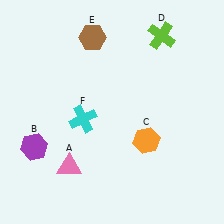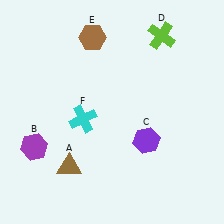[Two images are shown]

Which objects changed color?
A changed from pink to brown. C changed from orange to purple.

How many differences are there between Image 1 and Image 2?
There are 2 differences between the two images.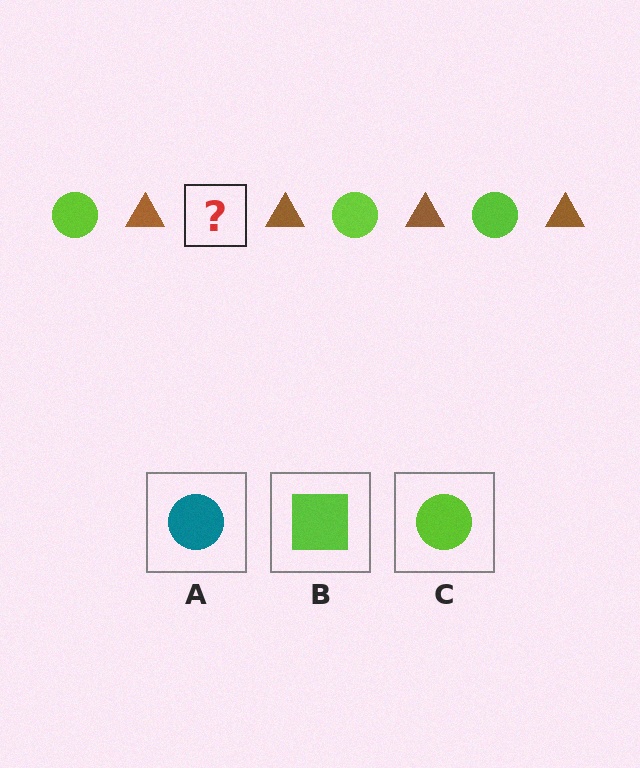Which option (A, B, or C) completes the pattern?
C.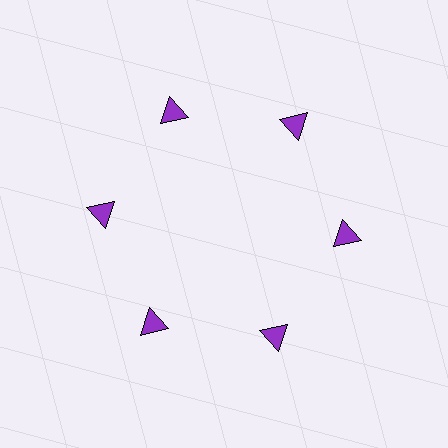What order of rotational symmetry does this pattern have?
This pattern has 6-fold rotational symmetry.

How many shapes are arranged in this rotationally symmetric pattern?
There are 6 shapes, arranged in 6 groups of 1.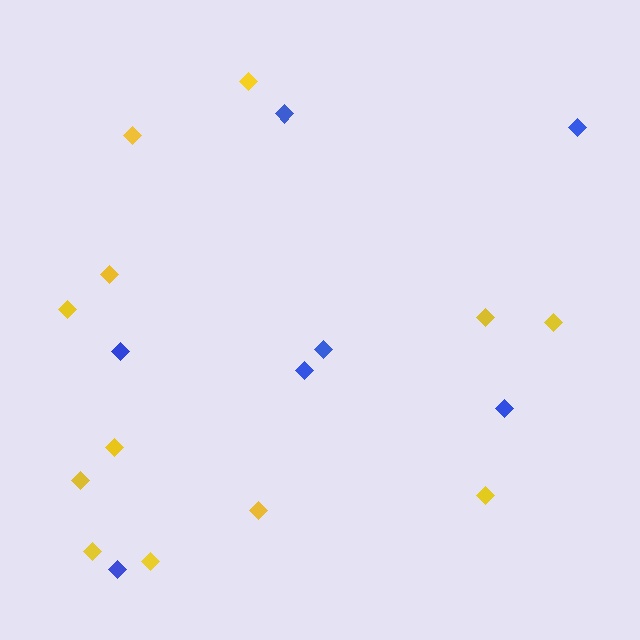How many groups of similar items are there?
There are 2 groups: one group of blue diamonds (7) and one group of yellow diamonds (12).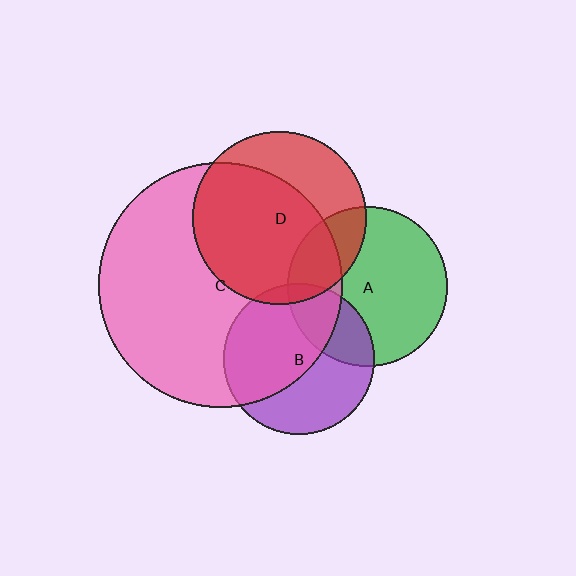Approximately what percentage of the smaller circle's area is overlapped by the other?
Approximately 65%.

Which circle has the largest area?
Circle C (pink).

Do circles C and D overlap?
Yes.